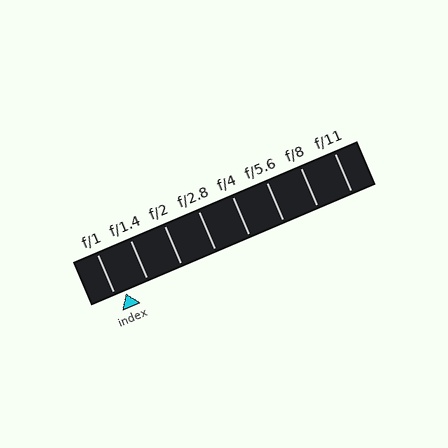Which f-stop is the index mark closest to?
The index mark is closest to f/1.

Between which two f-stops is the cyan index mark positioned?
The index mark is between f/1 and f/1.4.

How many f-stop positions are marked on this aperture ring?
There are 8 f-stop positions marked.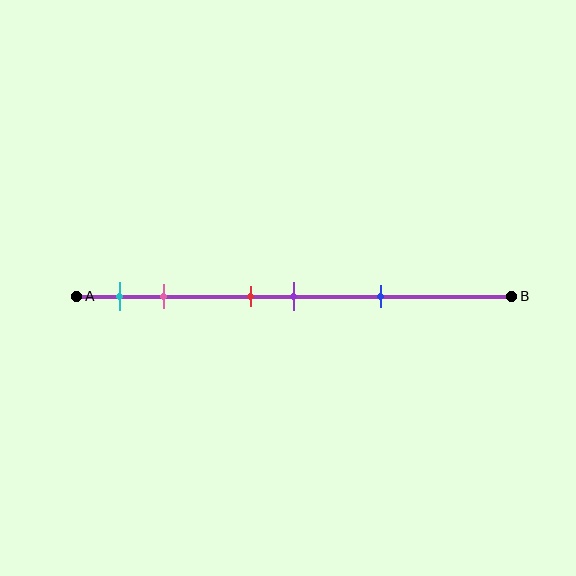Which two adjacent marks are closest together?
The red and purple marks are the closest adjacent pair.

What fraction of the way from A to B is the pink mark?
The pink mark is approximately 20% (0.2) of the way from A to B.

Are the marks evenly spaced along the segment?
No, the marks are not evenly spaced.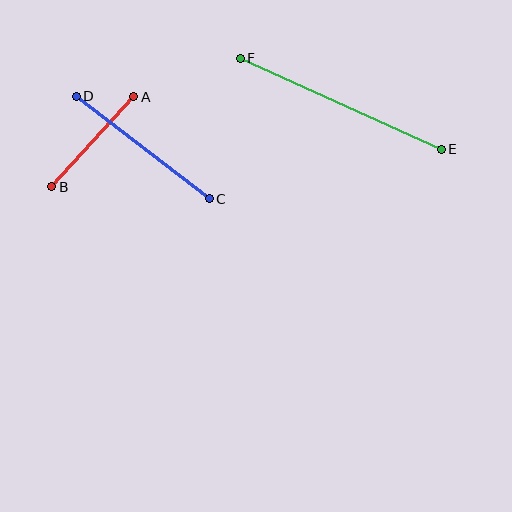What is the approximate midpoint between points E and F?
The midpoint is at approximately (341, 104) pixels.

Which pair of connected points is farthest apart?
Points E and F are farthest apart.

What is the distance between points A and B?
The distance is approximately 122 pixels.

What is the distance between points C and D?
The distance is approximately 168 pixels.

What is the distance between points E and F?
The distance is approximately 220 pixels.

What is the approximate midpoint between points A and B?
The midpoint is at approximately (93, 142) pixels.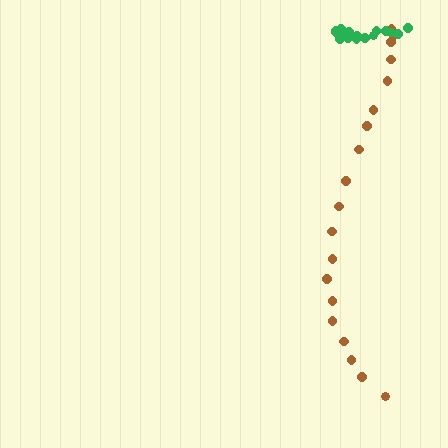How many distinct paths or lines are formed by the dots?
There are 2 distinct paths.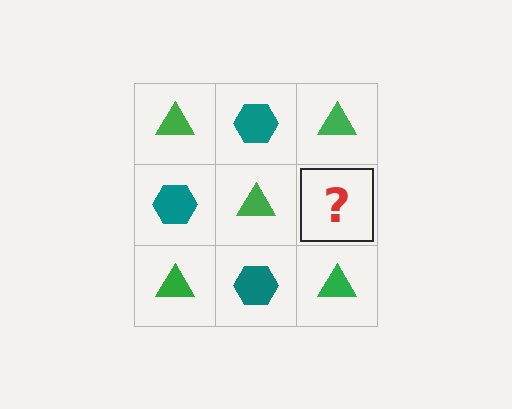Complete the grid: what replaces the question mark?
The question mark should be replaced with a teal hexagon.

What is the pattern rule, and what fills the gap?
The rule is that it alternates green triangle and teal hexagon in a checkerboard pattern. The gap should be filled with a teal hexagon.